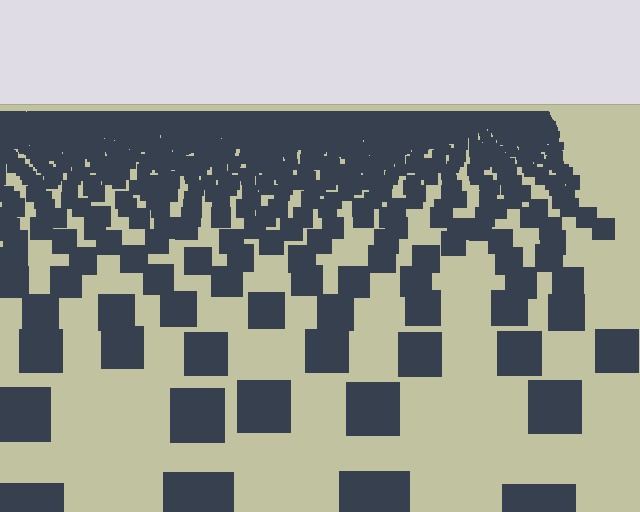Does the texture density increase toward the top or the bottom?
Density increases toward the top.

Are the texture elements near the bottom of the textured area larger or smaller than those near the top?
Larger. Near the bottom, elements are closer to the viewer and appear at a bigger on-screen size.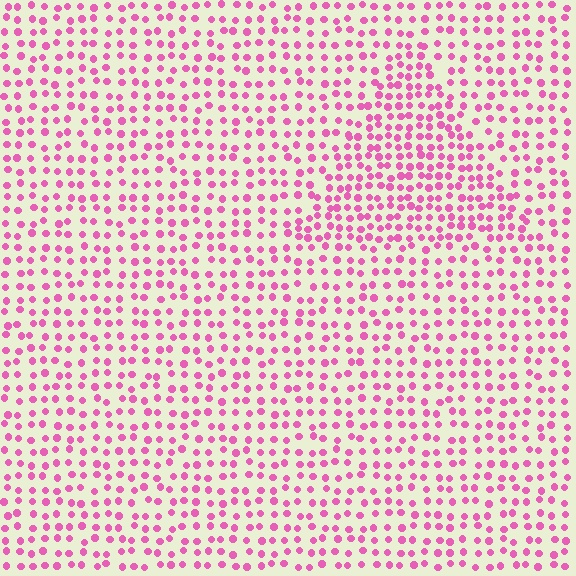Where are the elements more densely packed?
The elements are more densely packed inside the triangle boundary.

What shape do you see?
I see a triangle.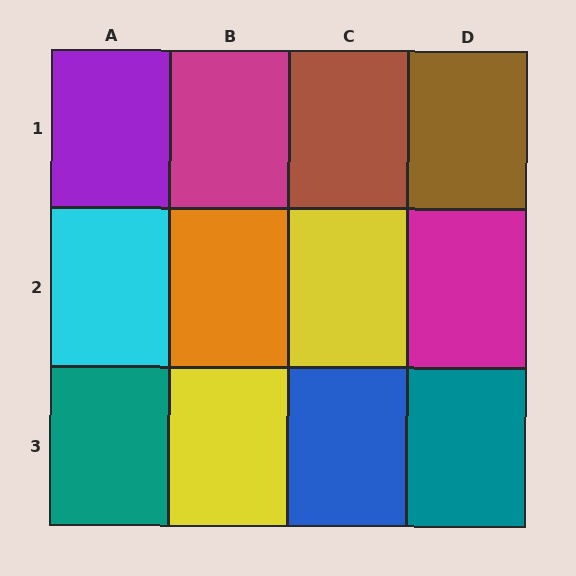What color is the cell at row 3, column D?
Teal.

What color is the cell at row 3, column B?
Yellow.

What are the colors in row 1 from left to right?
Purple, magenta, brown, brown.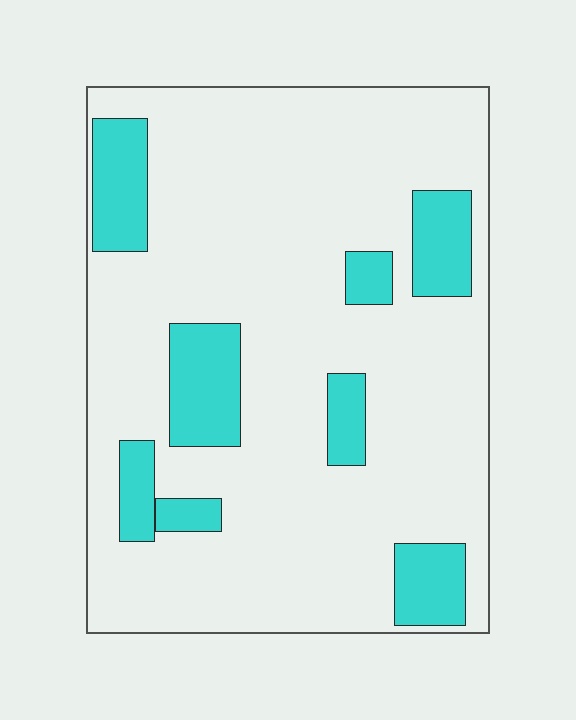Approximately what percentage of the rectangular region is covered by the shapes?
Approximately 20%.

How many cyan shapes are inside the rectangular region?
8.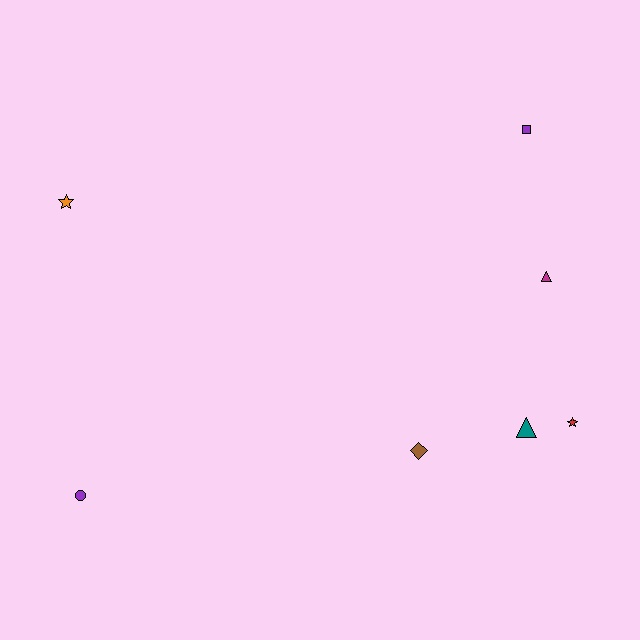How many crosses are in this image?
There are no crosses.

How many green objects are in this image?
There are no green objects.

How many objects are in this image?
There are 7 objects.